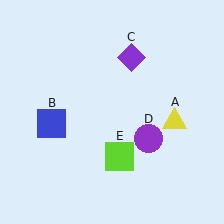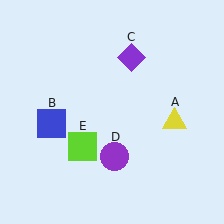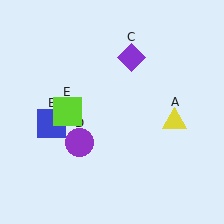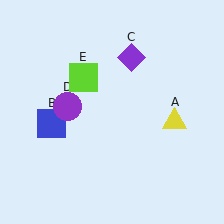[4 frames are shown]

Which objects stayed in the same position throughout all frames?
Yellow triangle (object A) and blue square (object B) and purple diamond (object C) remained stationary.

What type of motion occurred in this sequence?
The purple circle (object D), lime square (object E) rotated clockwise around the center of the scene.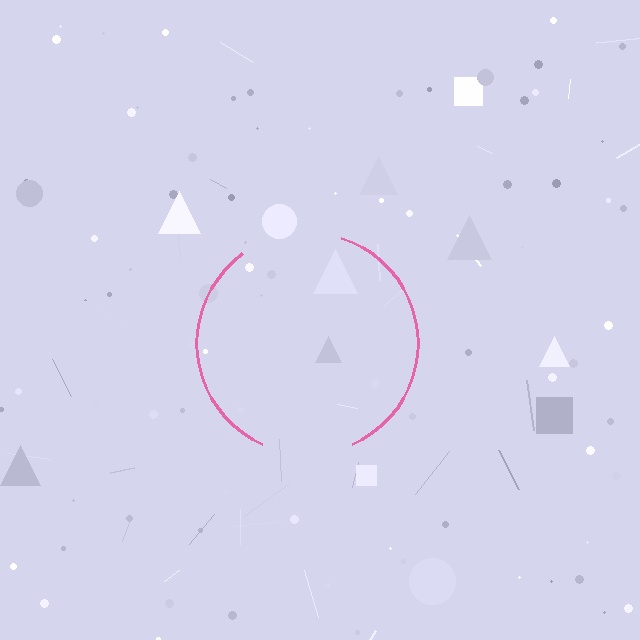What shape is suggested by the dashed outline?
The dashed outline suggests a circle.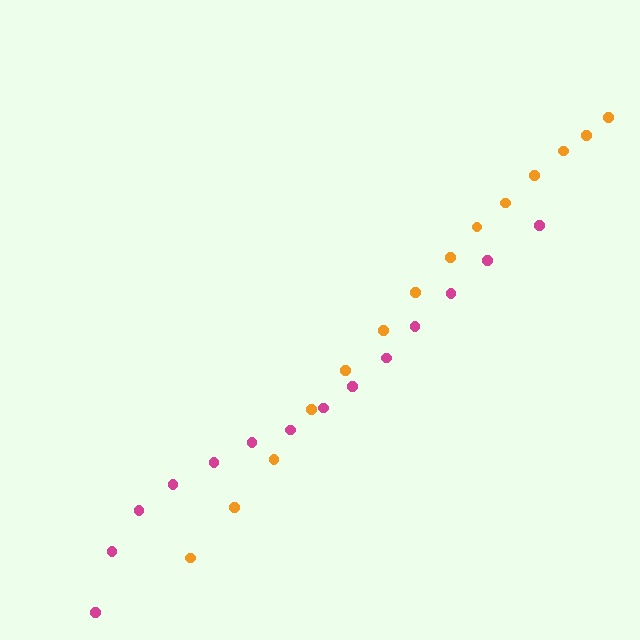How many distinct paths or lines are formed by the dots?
There are 2 distinct paths.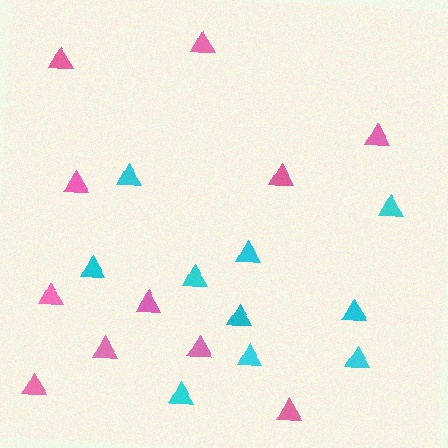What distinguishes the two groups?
There are 2 groups: one group of cyan triangles (10) and one group of pink triangles (11).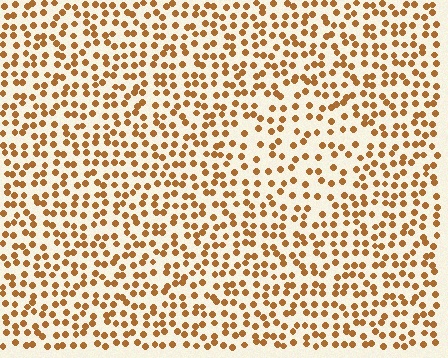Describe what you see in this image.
The image contains small brown elements arranged at two different densities. A diamond-shaped region is visible where the elements are less densely packed than the surrounding area.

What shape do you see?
I see a diamond.